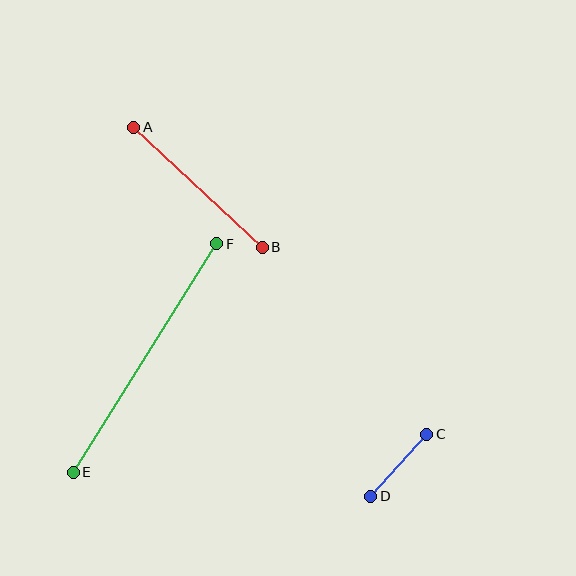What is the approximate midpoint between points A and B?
The midpoint is at approximately (198, 187) pixels.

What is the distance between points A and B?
The distance is approximately 176 pixels.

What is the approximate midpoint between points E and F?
The midpoint is at approximately (145, 358) pixels.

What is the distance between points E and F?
The distance is approximately 270 pixels.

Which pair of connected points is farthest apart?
Points E and F are farthest apart.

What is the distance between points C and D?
The distance is approximately 83 pixels.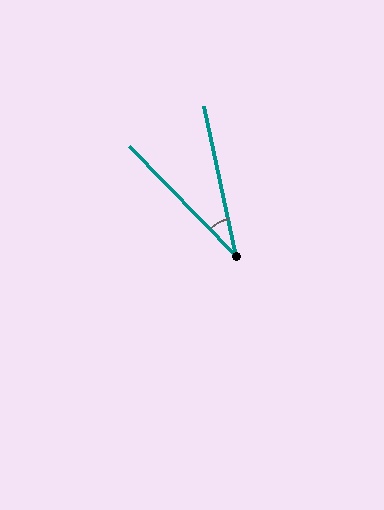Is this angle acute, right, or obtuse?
It is acute.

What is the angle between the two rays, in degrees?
Approximately 32 degrees.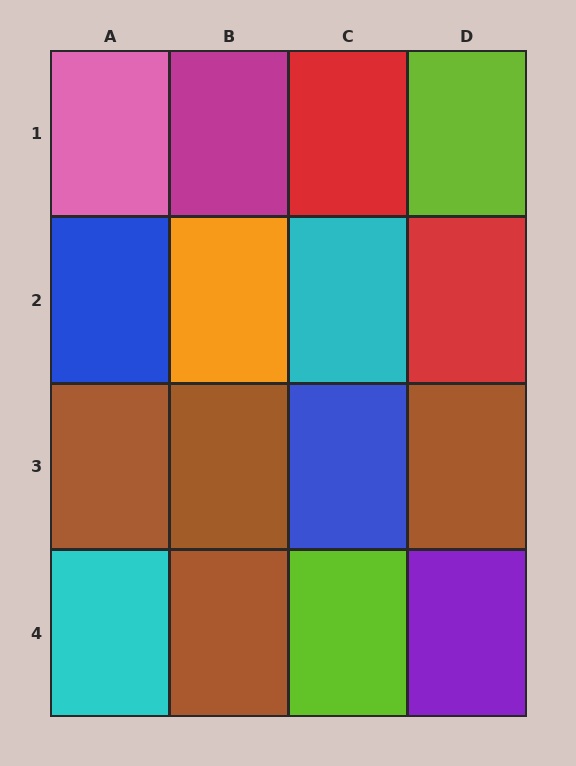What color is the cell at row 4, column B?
Brown.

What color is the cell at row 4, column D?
Purple.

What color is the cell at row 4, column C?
Lime.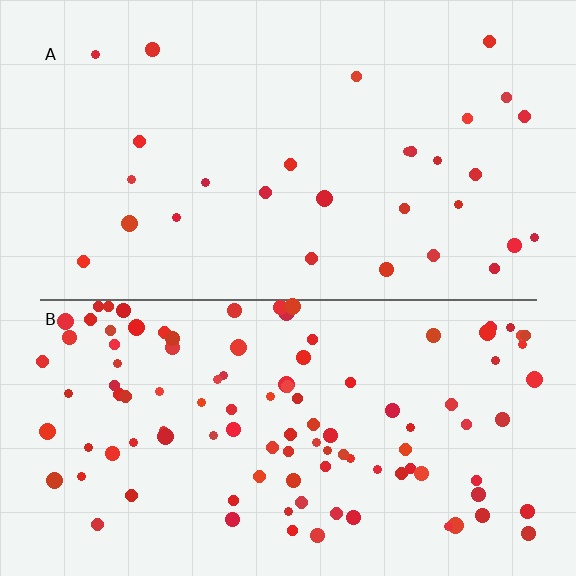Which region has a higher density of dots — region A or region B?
B (the bottom).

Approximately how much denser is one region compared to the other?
Approximately 3.7× — region B over region A.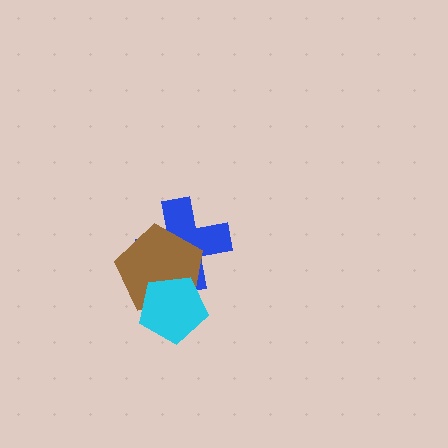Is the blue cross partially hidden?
Yes, it is partially covered by another shape.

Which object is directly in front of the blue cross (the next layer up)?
The brown pentagon is directly in front of the blue cross.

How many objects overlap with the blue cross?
2 objects overlap with the blue cross.